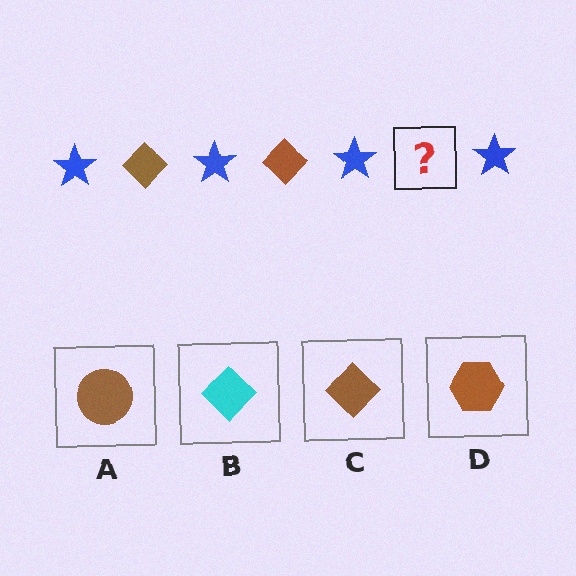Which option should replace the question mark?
Option C.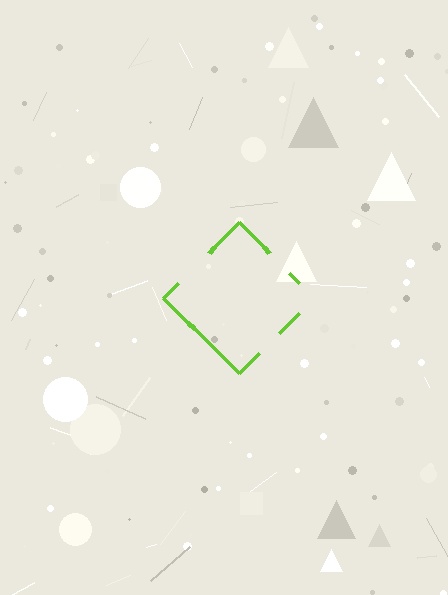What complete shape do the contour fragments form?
The contour fragments form a diamond.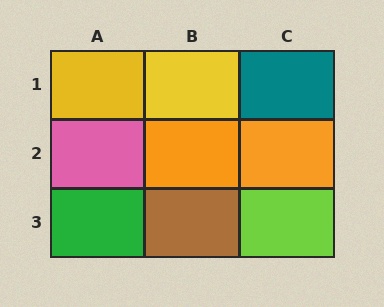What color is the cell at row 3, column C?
Lime.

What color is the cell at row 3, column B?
Brown.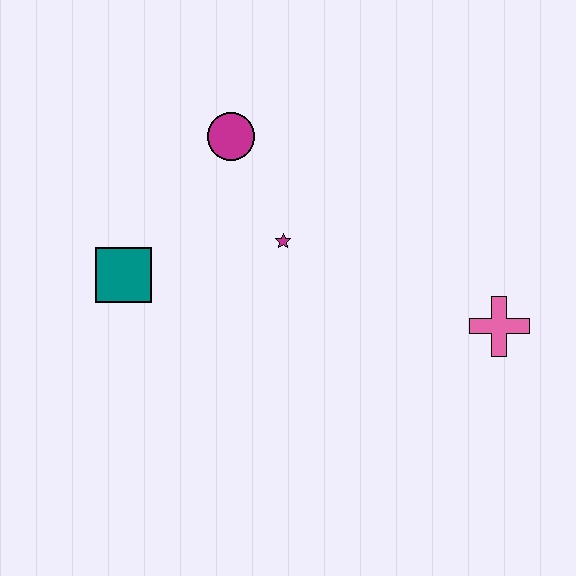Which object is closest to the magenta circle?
The magenta star is closest to the magenta circle.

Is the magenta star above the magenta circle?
No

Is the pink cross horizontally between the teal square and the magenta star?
No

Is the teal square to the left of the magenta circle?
Yes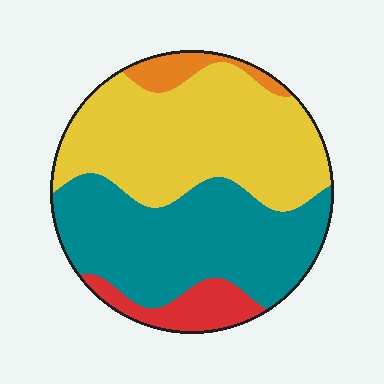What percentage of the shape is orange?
Orange covers 6% of the shape.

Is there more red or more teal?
Teal.